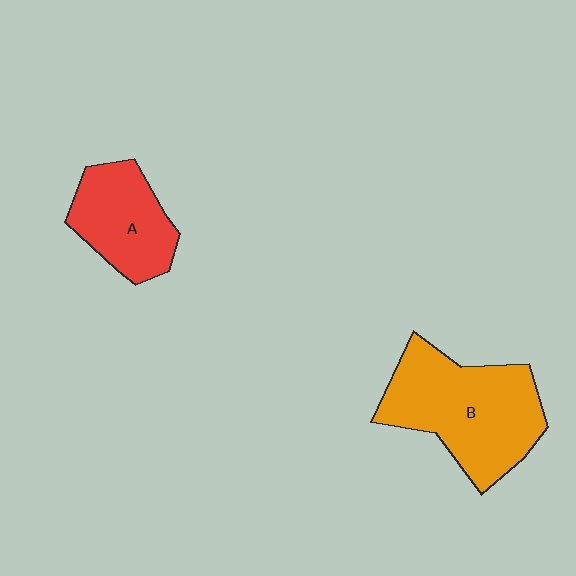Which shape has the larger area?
Shape B (orange).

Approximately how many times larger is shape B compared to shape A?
Approximately 1.6 times.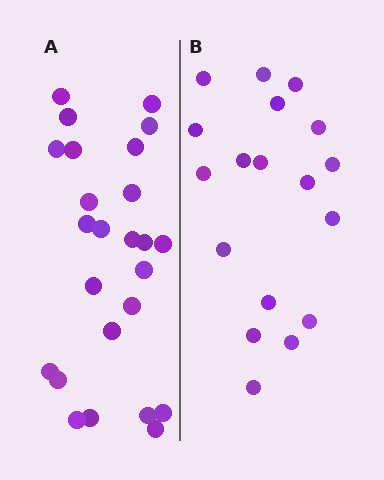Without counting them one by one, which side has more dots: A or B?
Region A (the left region) has more dots.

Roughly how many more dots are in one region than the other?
Region A has roughly 8 or so more dots than region B.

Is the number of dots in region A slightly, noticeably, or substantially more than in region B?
Region A has noticeably more, but not dramatically so. The ratio is roughly 1.4 to 1.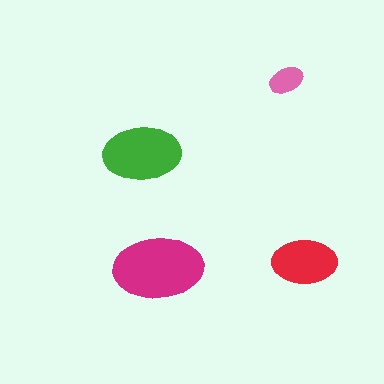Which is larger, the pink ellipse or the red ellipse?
The red one.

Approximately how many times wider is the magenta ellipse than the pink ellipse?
About 2.5 times wider.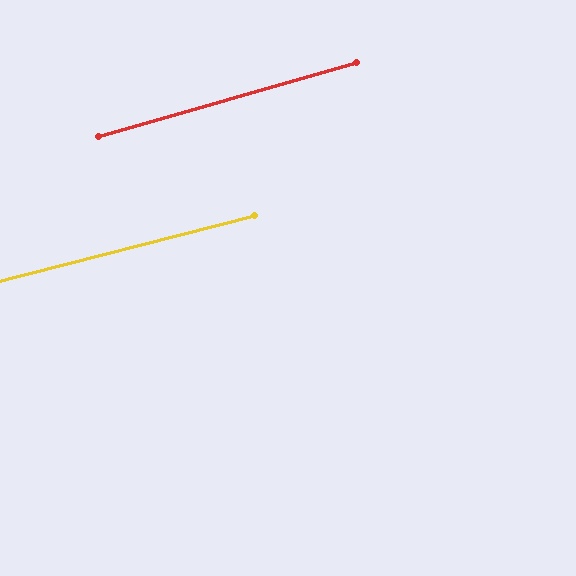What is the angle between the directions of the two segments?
Approximately 2 degrees.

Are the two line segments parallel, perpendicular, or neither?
Parallel — their directions differ by only 1.7°.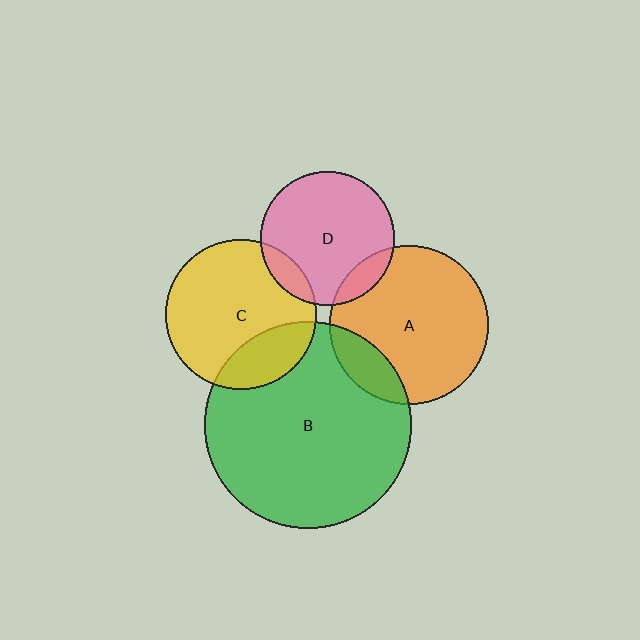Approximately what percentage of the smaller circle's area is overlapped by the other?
Approximately 25%.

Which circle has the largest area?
Circle B (green).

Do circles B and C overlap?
Yes.